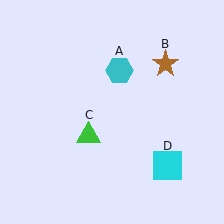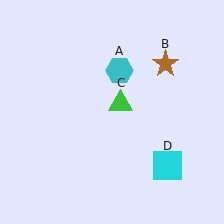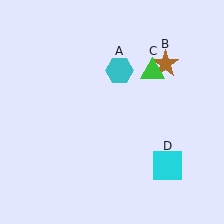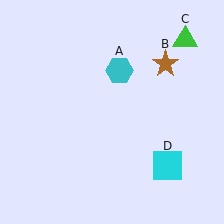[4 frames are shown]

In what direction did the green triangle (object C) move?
The green triangle (object C) moved up and to the right.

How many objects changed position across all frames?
1 object changed position: green triangle (object C).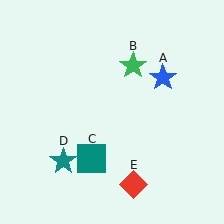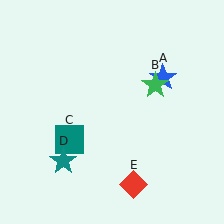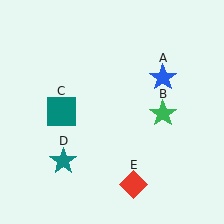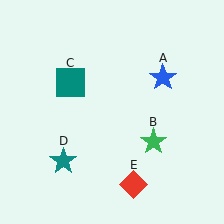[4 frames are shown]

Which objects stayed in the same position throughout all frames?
Blue star (object A) and teal star (object D) and red diamond (object E) remained stationary.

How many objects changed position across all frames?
2 objects changed position: green star (object B), teal square (object C).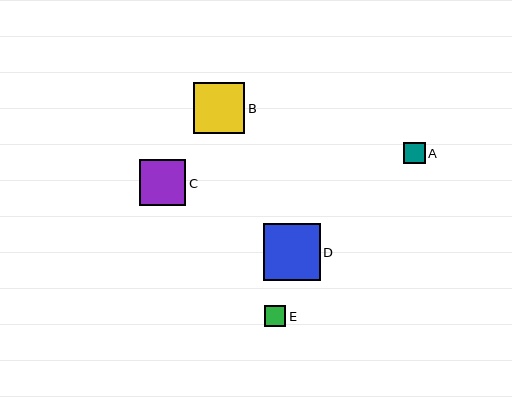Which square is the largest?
Square D is the largest with a size of approximately 57 pixels.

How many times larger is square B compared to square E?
Square B is approximately 2.4 times the size of square E.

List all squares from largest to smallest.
From largest to smallest: D, B, C, A, E.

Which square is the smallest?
Square E is the smallest with a size of approximately 21 pixels.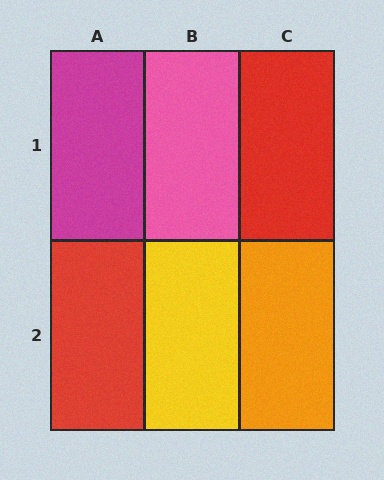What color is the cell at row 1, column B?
Pink.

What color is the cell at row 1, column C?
Red.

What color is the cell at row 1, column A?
Magenta.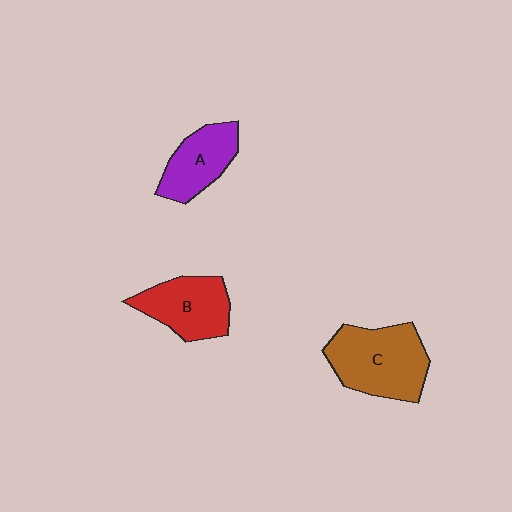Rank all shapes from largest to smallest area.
From largest to smallest: C (brown), B (red), A (purple).